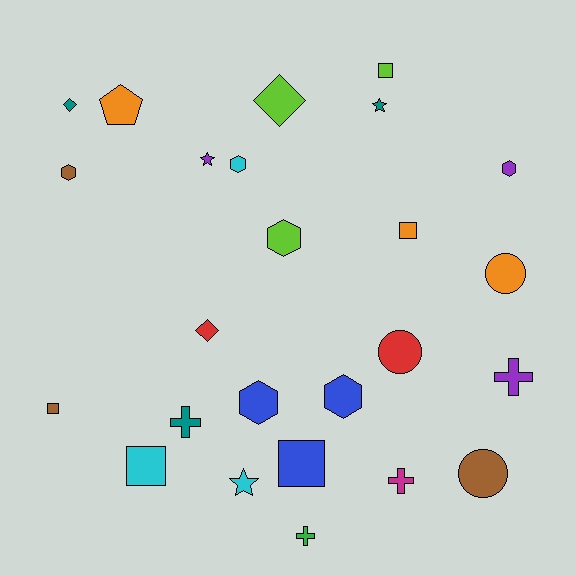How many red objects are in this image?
There are 2 red objects.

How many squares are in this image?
There are 5 squares.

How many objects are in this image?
There are 25 objects.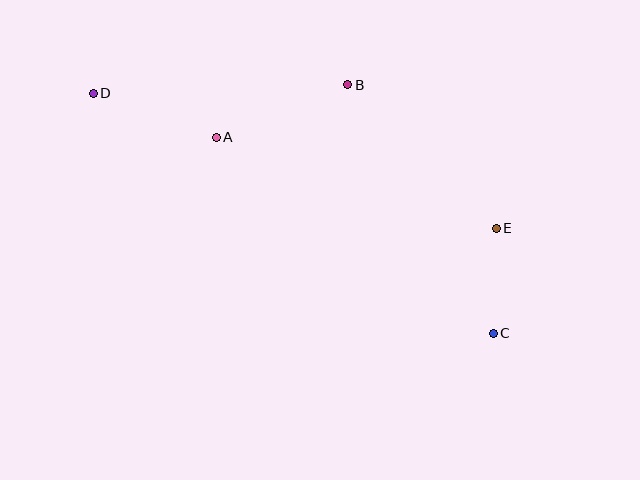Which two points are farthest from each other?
Points C and D are farthest from each other.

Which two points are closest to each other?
Points C and E are closest to each other.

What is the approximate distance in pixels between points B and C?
The distance between B and C is approximately 288 pixels.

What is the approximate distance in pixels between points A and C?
The distance between A and C is approximately 339 pixels.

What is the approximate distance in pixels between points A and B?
The distance between A and B is approximately 142 pixels.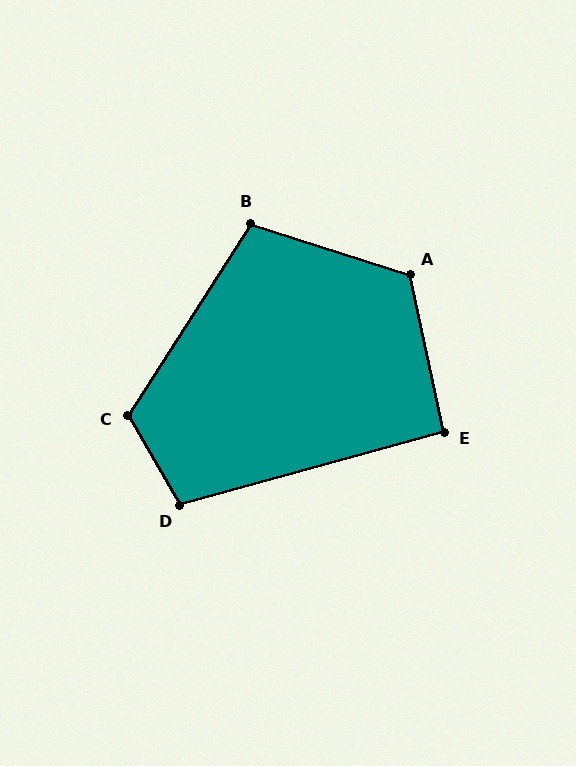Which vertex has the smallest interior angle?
E, at approximately 94 degrees.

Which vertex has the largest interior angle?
A, at approximately 120 degrees.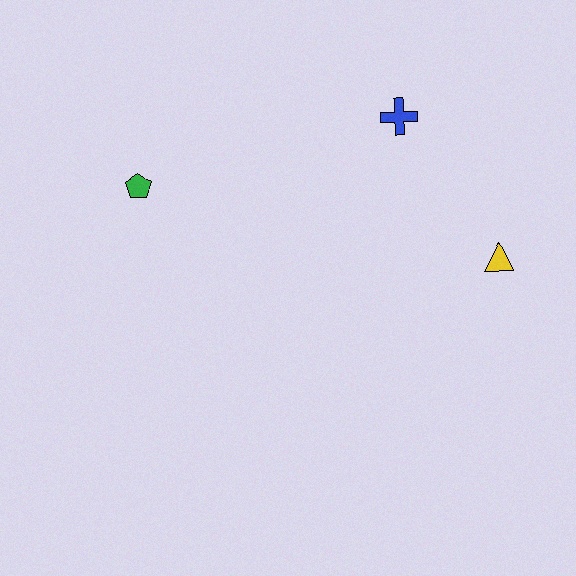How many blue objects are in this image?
There is 1 blue object.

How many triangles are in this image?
There is 1 triangle.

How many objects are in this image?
There are 3 objects.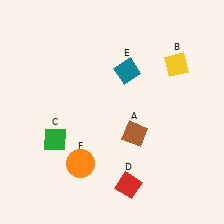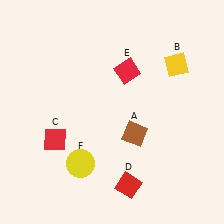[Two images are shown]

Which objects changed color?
C changed from green to red. E changed from teal to red. F changed from orange to yellow.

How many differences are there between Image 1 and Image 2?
There are 3 differences between the two images.